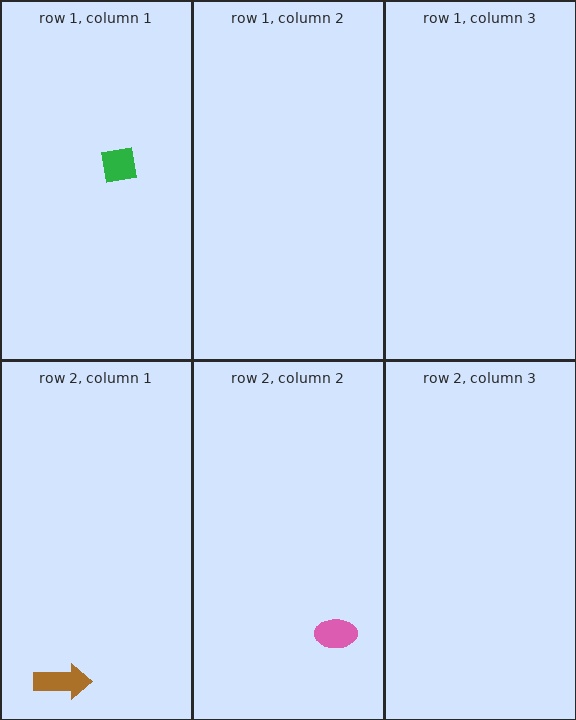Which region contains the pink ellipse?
The row 2, column 2 region.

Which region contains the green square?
The row 1, column 1 region.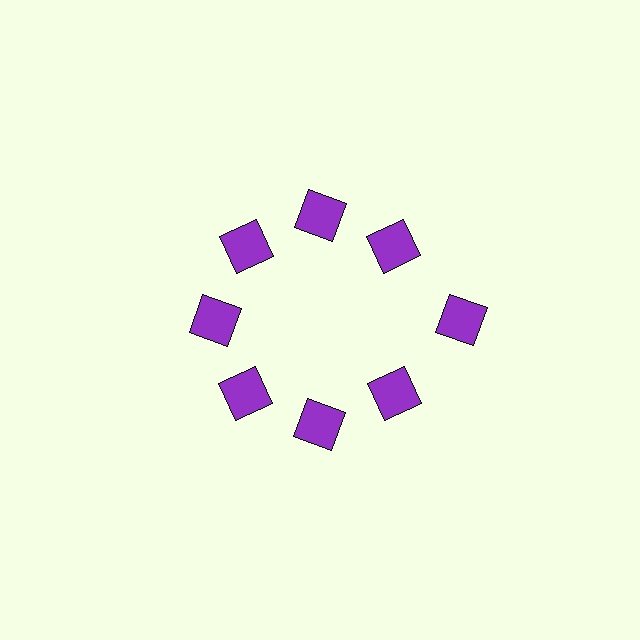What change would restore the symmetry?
The symmetry would be restored by moving it inward, back onto the ring so that all 8 squares sit at equal angles and equal distance from the center.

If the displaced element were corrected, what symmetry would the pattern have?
It would have 8-fold rotational symmetry — the pattern would map onto itself every 45 degrees.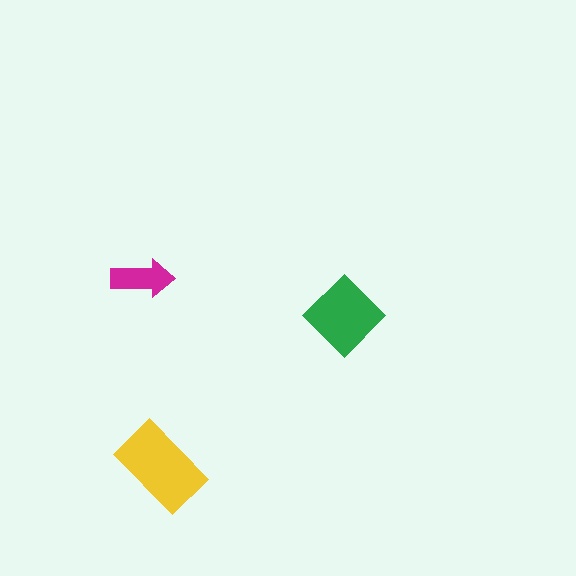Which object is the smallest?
The magenta arrow.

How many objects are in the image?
There are 3 objects in the image.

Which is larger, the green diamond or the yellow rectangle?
The yellow rectangle.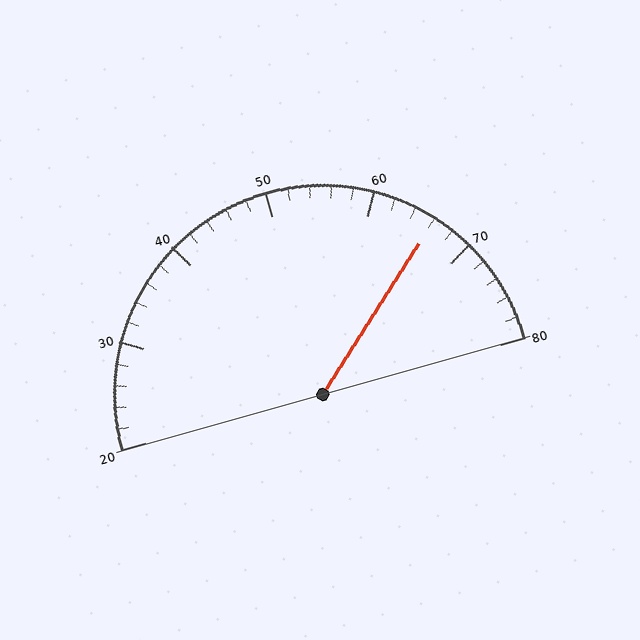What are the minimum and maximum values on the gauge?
The gauge ranges from 20 to 80.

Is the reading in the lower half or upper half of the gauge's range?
The reading is in the upper half of the range (20 to 80).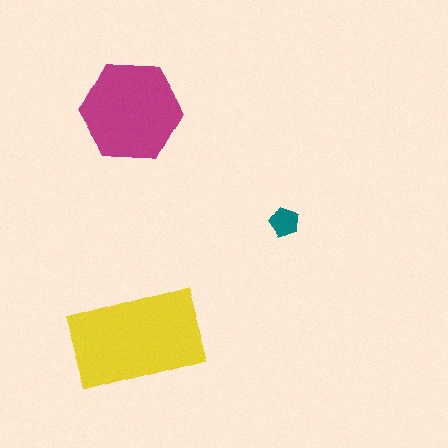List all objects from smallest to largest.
The teal pentagon, the magenta hexagon, the yellow rectangle.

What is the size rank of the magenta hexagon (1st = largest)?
2nd.